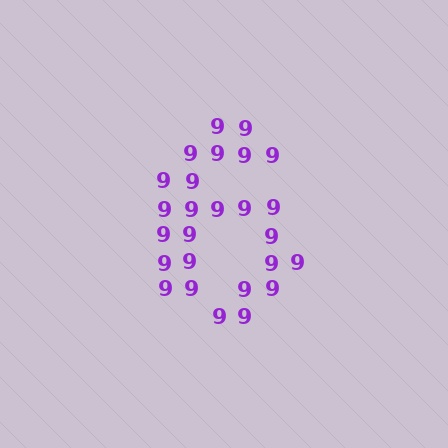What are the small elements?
The small elements are digit 9's.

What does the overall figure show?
The overall figure shows the digit 6.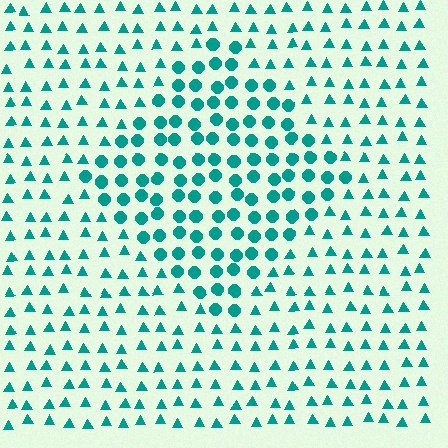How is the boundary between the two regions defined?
The boundary is defined by a change in element shape: circles inside vs. triangles outside. All elements share the same color and spacing.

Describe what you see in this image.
The image is filled with small teal elements arranged in a uniform grid. A diamond-shaped region contains circles, while the surrounding area contains triangles. The boundary is defined purely by the change in element shape.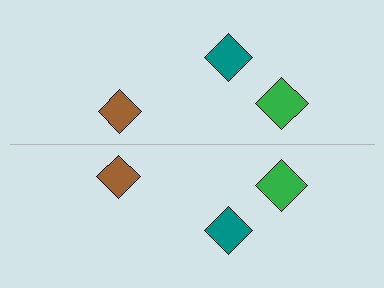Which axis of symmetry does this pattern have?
The pattern has a horizontal axis of symmetry running through the center of the image.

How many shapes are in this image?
There are 6 shapes in this image.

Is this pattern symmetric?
Yes, this pattern has bilateral (reflection) symmetry.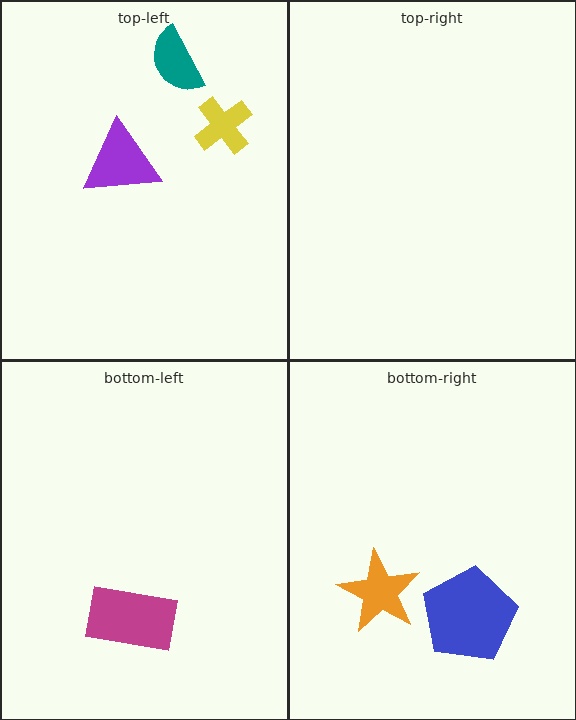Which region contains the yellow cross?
The top-left region.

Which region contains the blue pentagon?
The bottom-right region.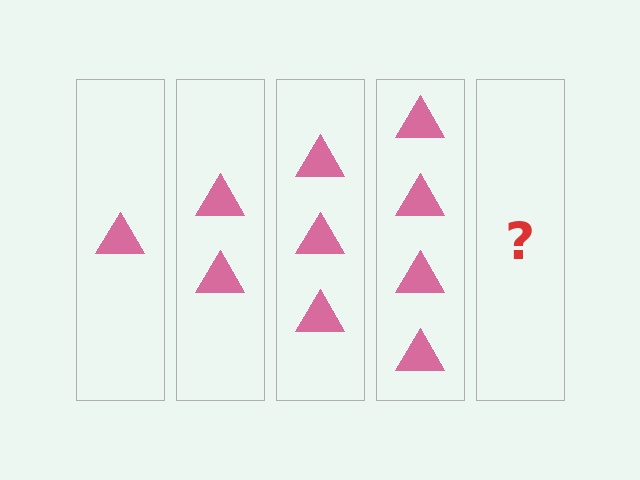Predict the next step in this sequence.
The next step is 5 triangles.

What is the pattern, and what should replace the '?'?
The pattern is that each step adds one more triangle. The '?' should be 5 triangles.